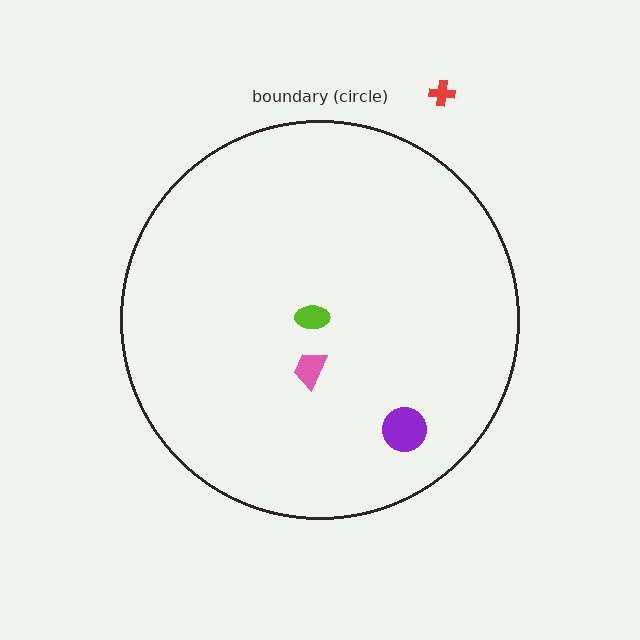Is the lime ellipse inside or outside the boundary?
Inside.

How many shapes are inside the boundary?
3 inside, 1 outside.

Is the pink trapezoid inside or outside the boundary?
Inside.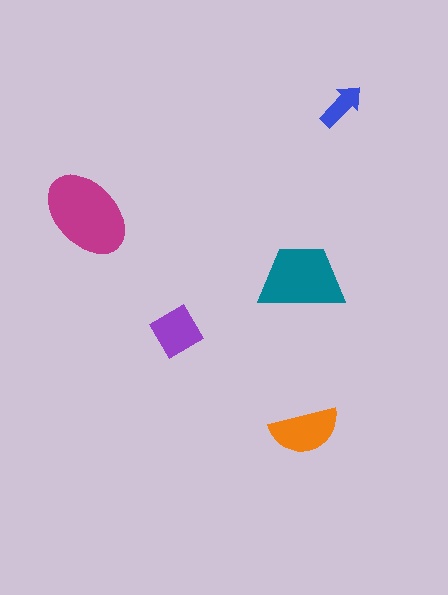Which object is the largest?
The magenta ellipse.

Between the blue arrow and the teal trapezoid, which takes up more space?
The teal trapezoid.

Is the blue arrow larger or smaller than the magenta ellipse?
Smaller.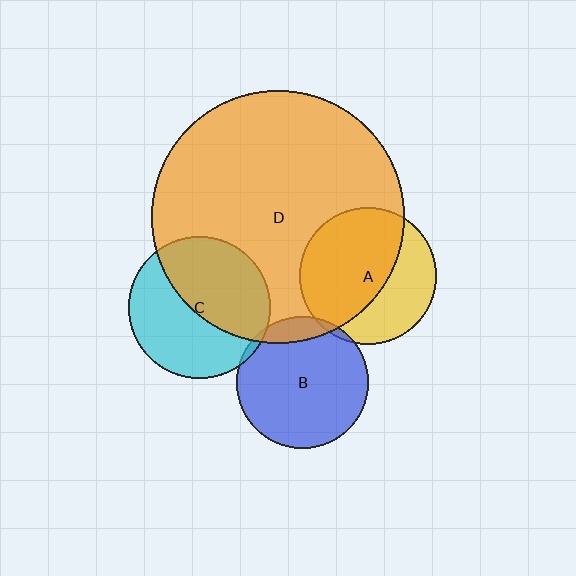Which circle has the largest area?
Circle D (orange).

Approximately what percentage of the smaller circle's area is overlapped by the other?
Approximately 5%.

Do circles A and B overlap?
Yes.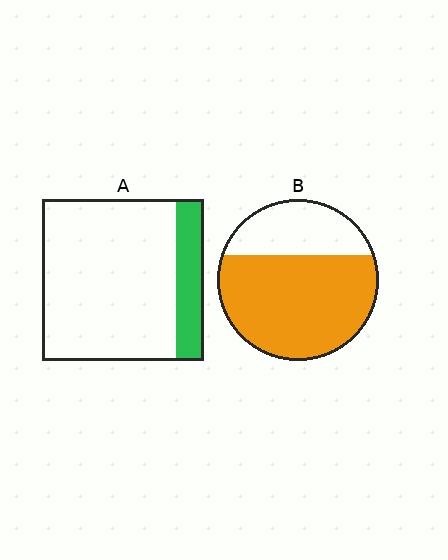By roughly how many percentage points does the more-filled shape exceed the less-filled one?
By roughly 50 percentage points (B over A).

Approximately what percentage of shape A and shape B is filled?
A is approximately 15% and B is approximately 70%.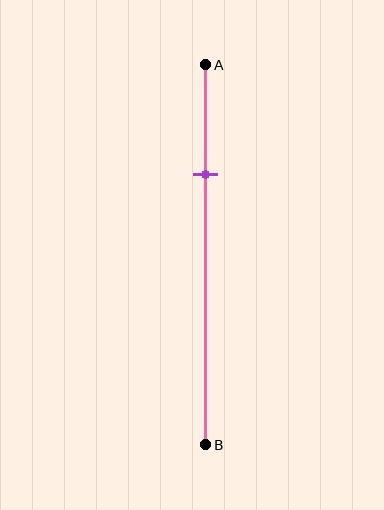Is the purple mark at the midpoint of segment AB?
No, the mark is at about 30% from A, not at the 50% midpoint.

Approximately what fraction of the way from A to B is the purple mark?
The purple mark is approximately 30% of the way from A to B.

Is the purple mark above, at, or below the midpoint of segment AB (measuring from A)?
The purple mark is above the midpoint of segment AB.